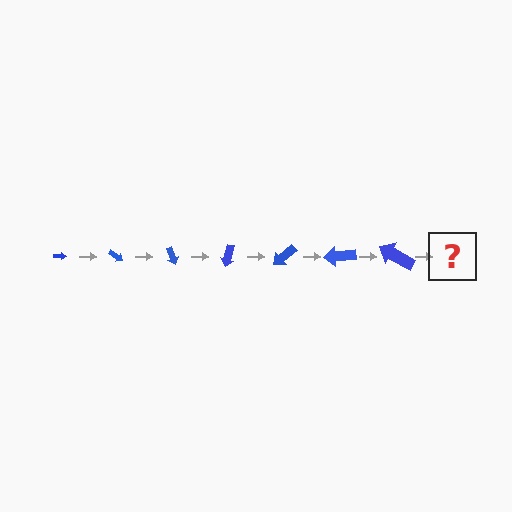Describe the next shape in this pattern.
It should be an arrow, larger than the previous one and rotated 245 degrees from the start.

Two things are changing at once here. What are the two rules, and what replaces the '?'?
The two rules are that the arrow grows larger each step and it rotates 35 degrees each step. The '?' should be an arrow, larger than the previous one and rotated 245 degrees from the start.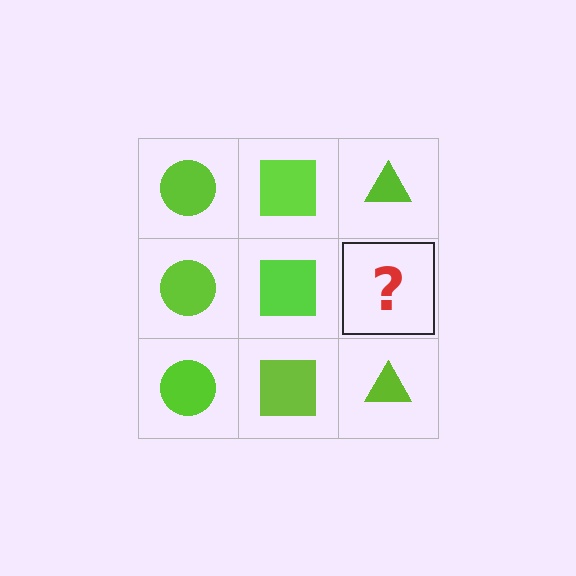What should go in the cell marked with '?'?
The missing cell should contain a lime triangle.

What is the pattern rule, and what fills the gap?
The rule is that each column has a consistent shape. The gap should be filled with a lime triangle.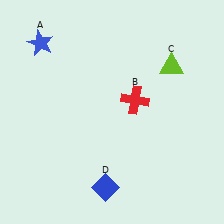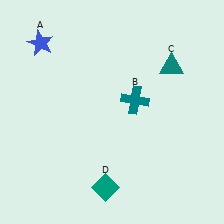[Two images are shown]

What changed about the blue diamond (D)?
In Image 1, D is blue. In Image 2, it changed to teal.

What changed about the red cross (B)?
In Image 1, B is red. In Image 2, it changed to teal.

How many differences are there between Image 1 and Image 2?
There are 3 differences between the two images.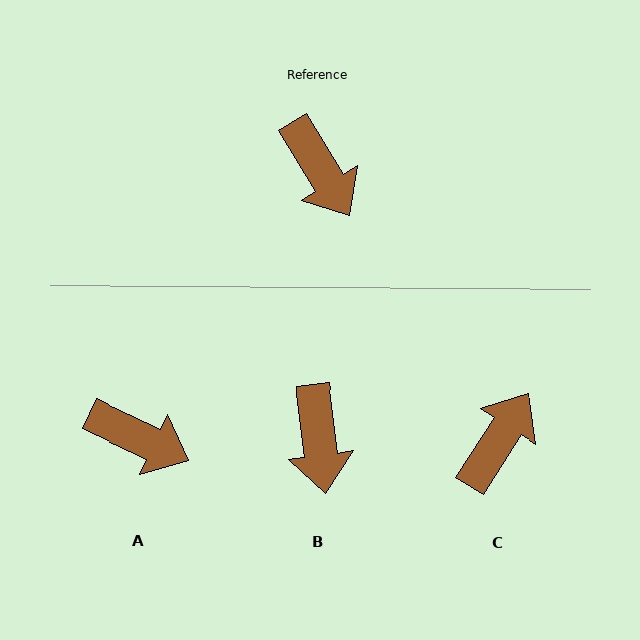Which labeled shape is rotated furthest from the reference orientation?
C, about 116 degrees away.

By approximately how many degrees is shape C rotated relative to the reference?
Approximately 116 degrees counter-clockwise.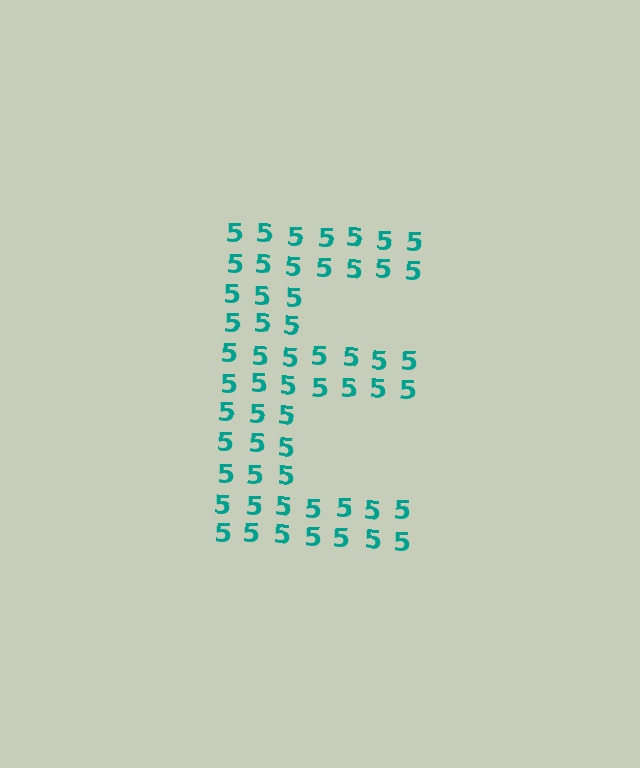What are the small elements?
The small elements are digit 5's.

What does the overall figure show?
The overall figure shows the letter E.